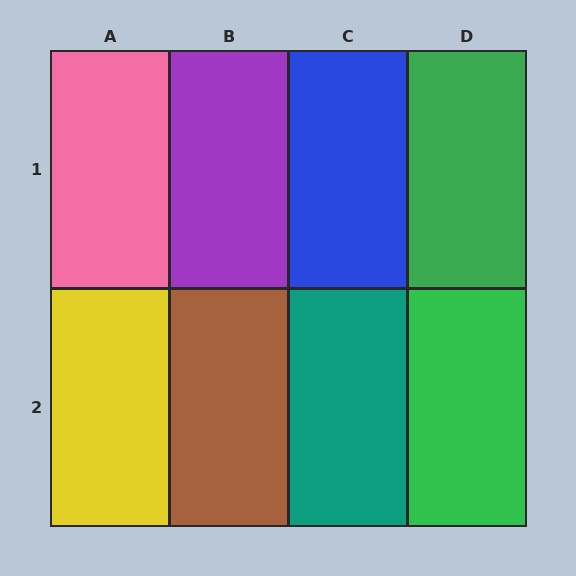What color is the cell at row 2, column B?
Brown.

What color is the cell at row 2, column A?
Yellow.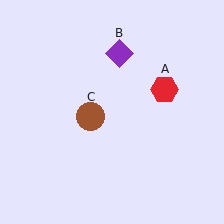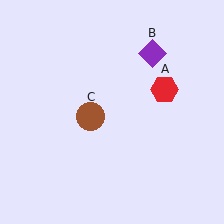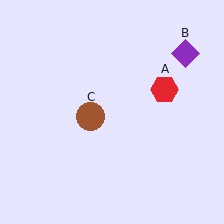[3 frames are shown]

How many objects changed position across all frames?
1 object changed position: purple diamond (object B).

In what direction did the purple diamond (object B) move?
The purple diamond (object B) moved right.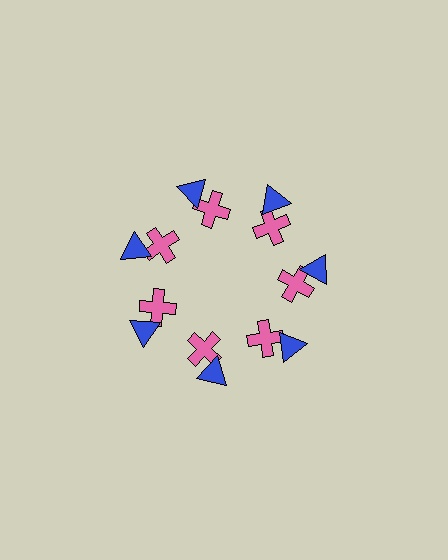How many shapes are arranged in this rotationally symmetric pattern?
There are 14 shapes, arranged in 7 groups of 2.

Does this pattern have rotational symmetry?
Yes, this pattern has 7-fold rotational symmetry. It looks the same after rotating 51 degrees around the center.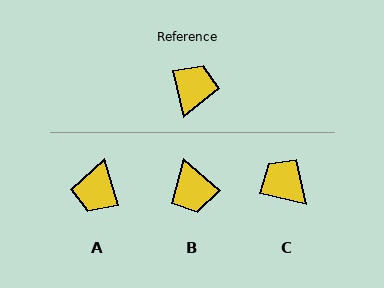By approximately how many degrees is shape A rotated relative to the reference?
Approximately 176 degrees clockwise.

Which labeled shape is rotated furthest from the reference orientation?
A, about 176 degrees away.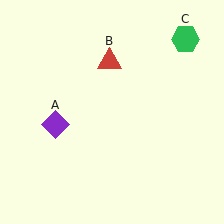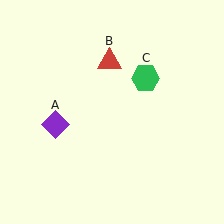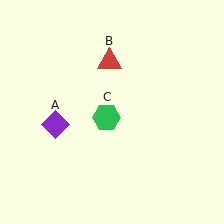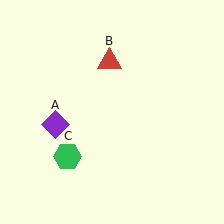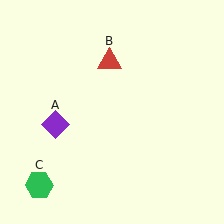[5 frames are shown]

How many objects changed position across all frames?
1 object changed position: green hexagon (object C).